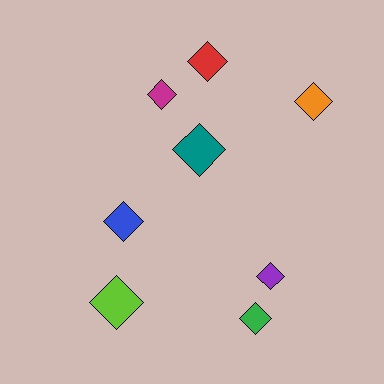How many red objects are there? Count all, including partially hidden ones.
There is 1 red object.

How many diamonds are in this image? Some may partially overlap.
There are 8 diamonds.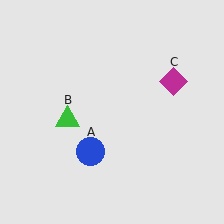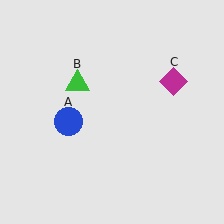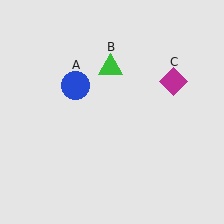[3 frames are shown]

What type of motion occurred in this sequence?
The blue circle (object A), green triangle (object B) rotated clockwise around the center of the scene.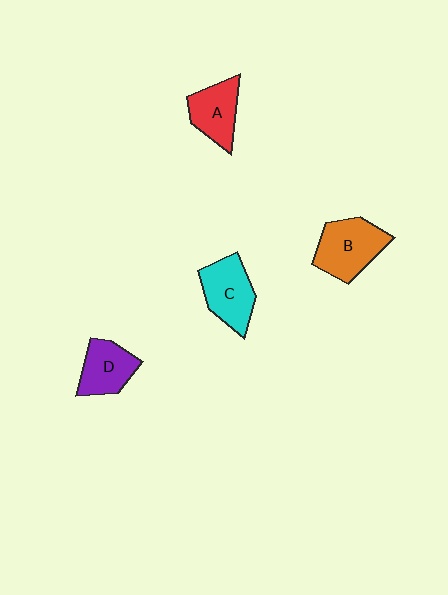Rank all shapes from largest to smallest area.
From largest to smallest: B (orange), C (cyan), D (purple), A (red).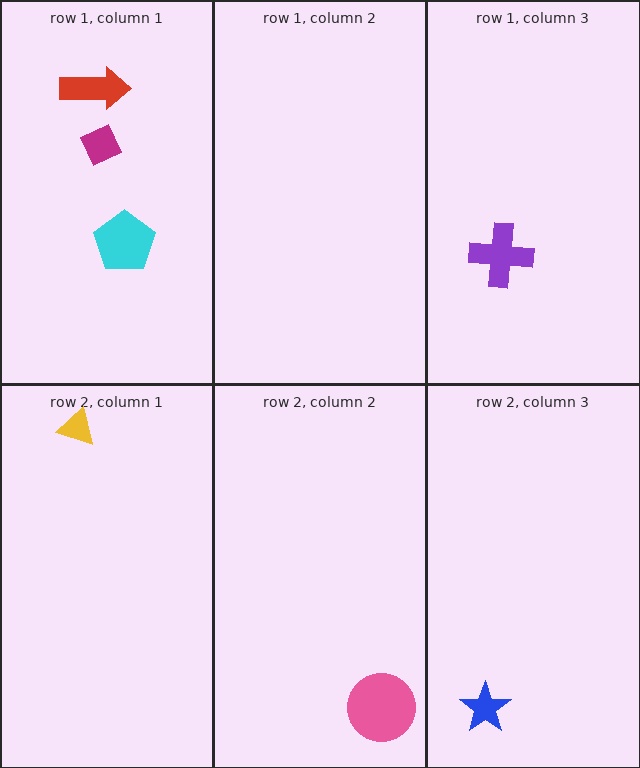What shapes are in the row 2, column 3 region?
The blue star.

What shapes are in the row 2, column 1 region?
The yellow triangle.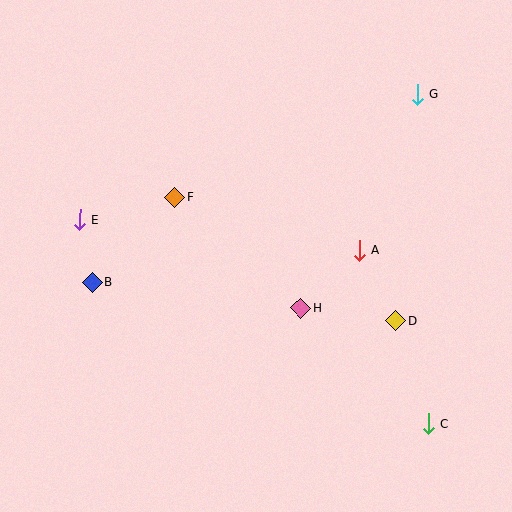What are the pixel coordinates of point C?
Point C is at (428, 424).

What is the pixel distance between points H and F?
The distance between H and F is 168 pixels.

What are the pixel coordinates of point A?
Point A is at (359, 250).